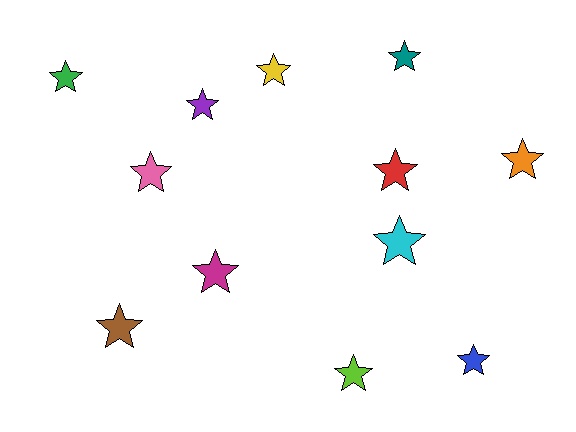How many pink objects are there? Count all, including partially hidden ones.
There is 1 pink object.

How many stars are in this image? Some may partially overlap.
There are 12 stars.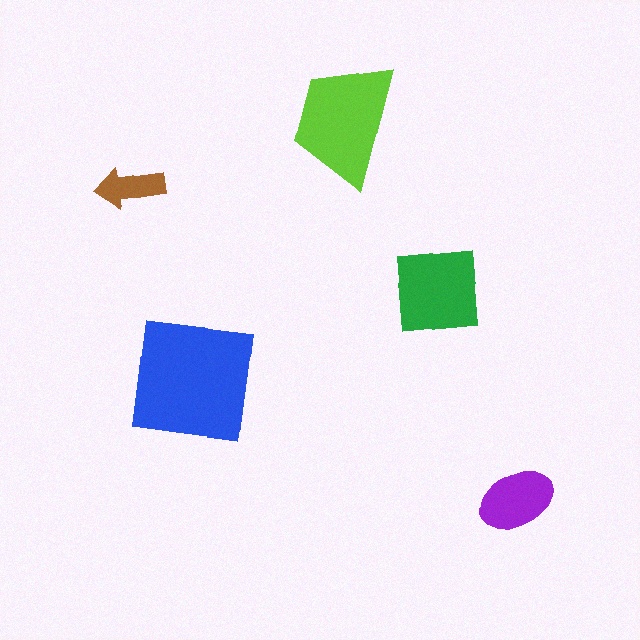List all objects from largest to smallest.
The blue square, the lime trapezoid, the green square, the purple ellipse, the brown arrow.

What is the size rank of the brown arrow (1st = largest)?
5th.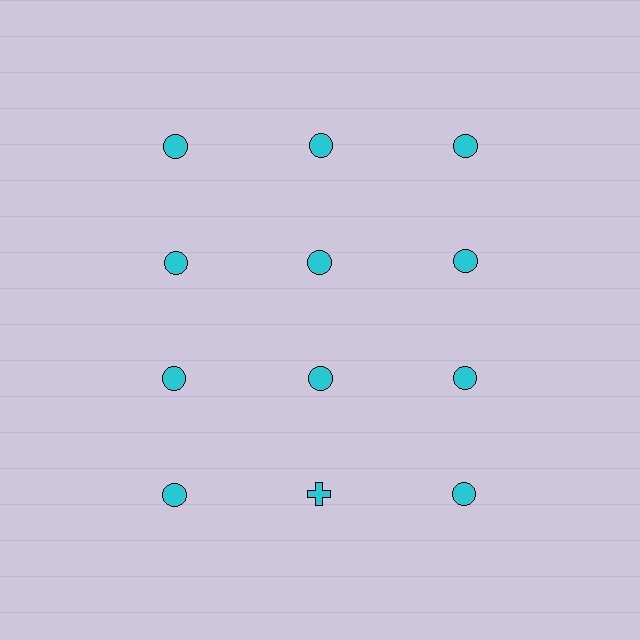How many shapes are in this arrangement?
There are 12 shapes arranged in a grid pattern.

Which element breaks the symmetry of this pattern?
The cyan cross in the fourth row, second from left column breaks the symmetry. All other shapes are cyan circles.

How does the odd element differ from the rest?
It has a different shape: cross instead of circle.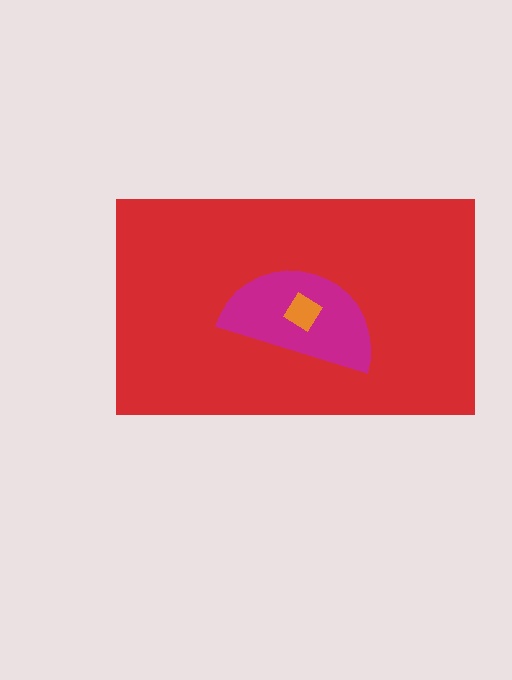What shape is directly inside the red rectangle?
The magenta semicircle.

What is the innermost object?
The orange diamond.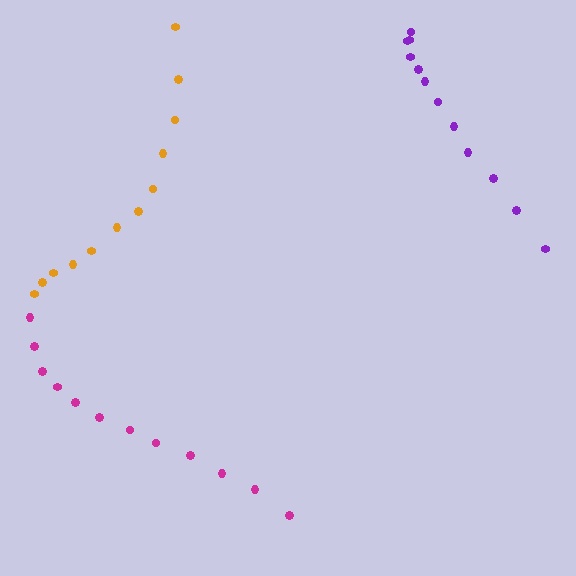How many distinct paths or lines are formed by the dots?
There are 3 distinct paths.